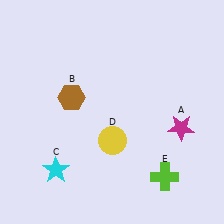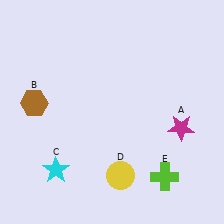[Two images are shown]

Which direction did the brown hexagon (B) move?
The brown hexagon (B) moved left.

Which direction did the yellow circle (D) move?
The yellow circle (D) moved down.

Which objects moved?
The objects that moved are: the brown hexagon (B), the yellow circle (D).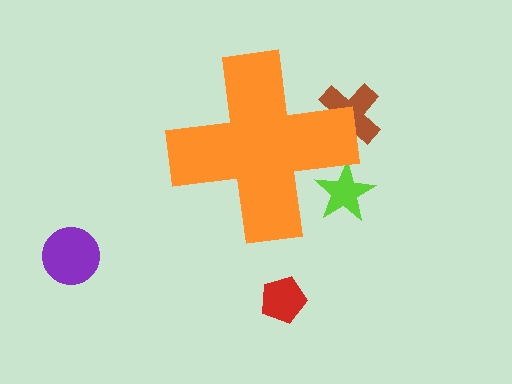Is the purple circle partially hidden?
No, the purple circle is fully visible.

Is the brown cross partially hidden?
Yes, the brown cross is partially hidden behind the orange cross.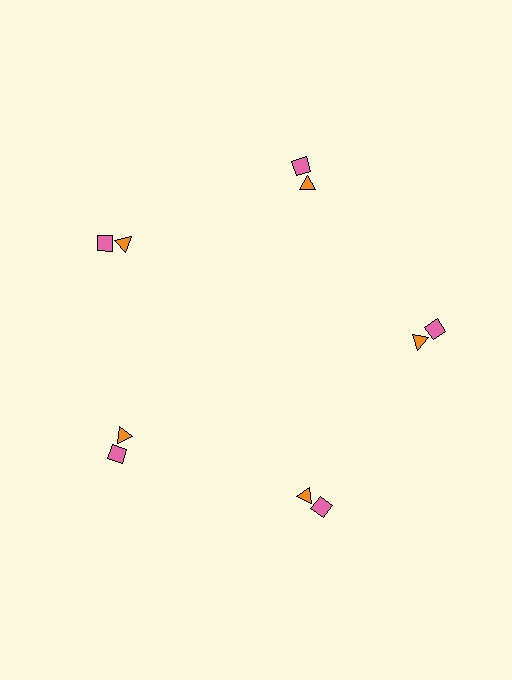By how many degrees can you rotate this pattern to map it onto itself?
The pattern maps onto itself every 72 degrees of rotation.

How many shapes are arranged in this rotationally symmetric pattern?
There are 10 shapes, arranged in 5 groups of 2.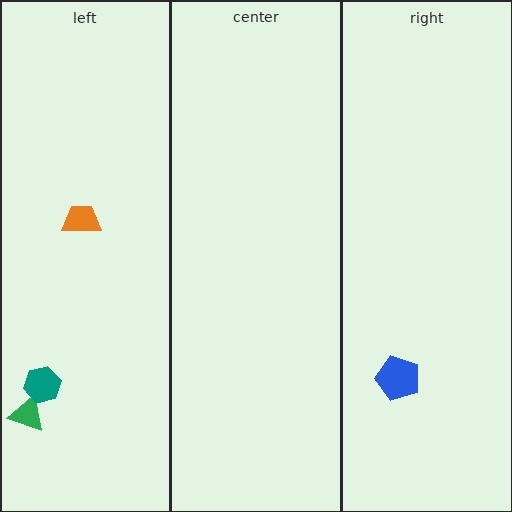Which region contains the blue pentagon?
The right region.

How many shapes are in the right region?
1.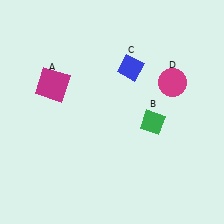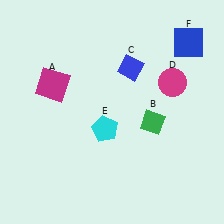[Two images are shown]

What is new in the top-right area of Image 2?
A blue square (F) was added in the top-right area of Image 2.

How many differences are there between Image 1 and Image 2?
There are 2 differences between the two images.